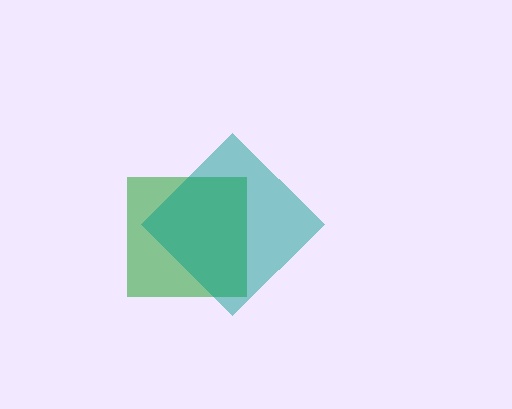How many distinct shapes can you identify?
There are 2 distinct shapes: a green square, a teal diamond.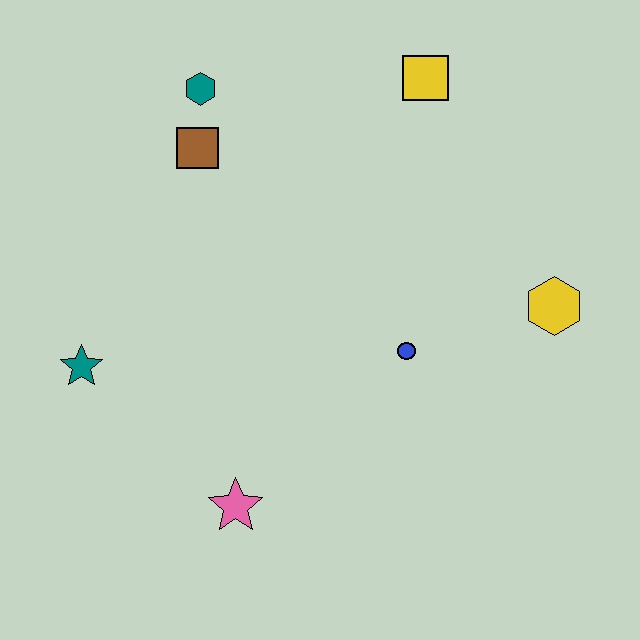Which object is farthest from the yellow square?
The pink star is farthest from the yellow square.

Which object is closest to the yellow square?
The teal hexagon is closest to the yellow square.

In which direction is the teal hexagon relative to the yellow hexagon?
The teal hexagon is to the left of the yellow hexagon.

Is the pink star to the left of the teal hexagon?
No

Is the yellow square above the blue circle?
Yes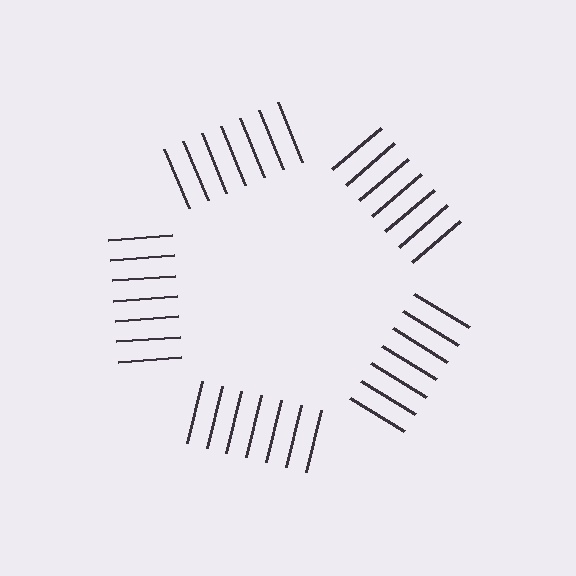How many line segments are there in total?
35 — 7 along each of the 5 edges.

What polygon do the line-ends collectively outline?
An illusory pentagon — the line segments terminate on its edges but no continuous stroke is drawn.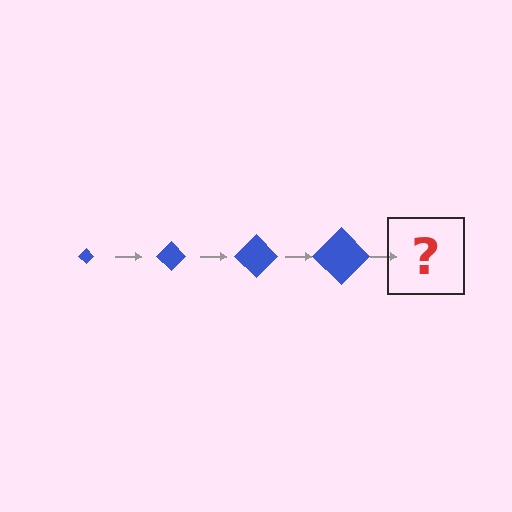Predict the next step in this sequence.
The next step is a blue diamond, larger than the previous one.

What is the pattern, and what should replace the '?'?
The pattern is that the diamond gets progressively larger each step. The '?' should be a blue diamond, larger than the previous one.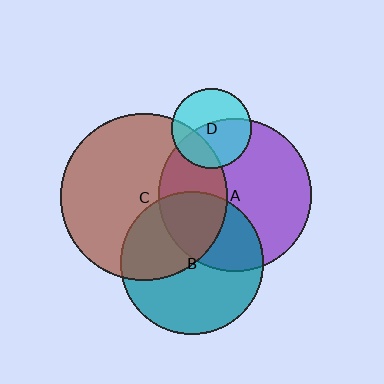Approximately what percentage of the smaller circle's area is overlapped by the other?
Approximately 35%.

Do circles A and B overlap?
Yes.